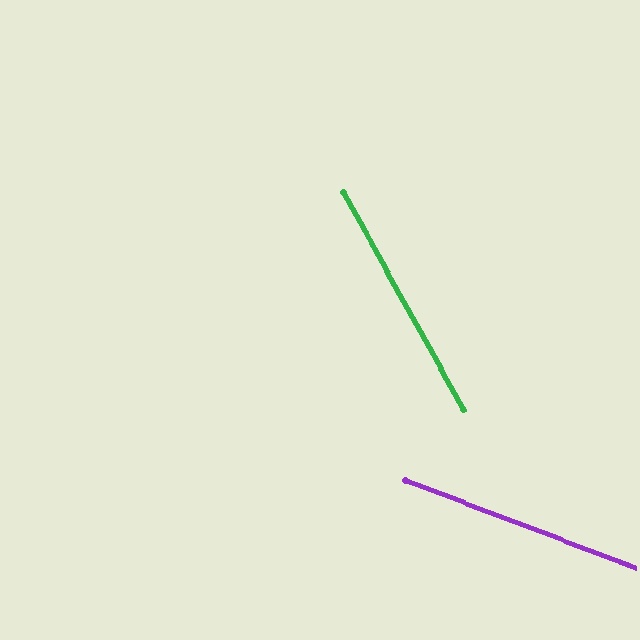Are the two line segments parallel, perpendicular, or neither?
Neither parallel nor perpendicular — they differ by about 40°.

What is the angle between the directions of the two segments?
Approximately 40 degrees.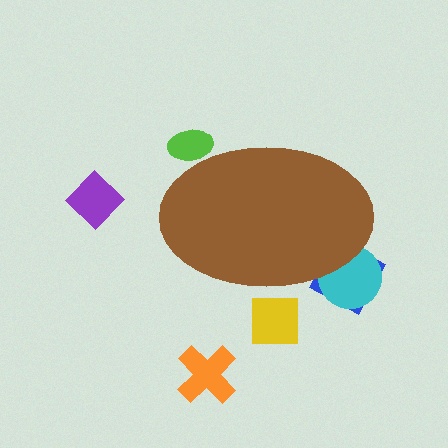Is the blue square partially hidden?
Yes, the blue square is partially hidden behind the brown ellipse.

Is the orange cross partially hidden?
No, the orange cross is fully visible.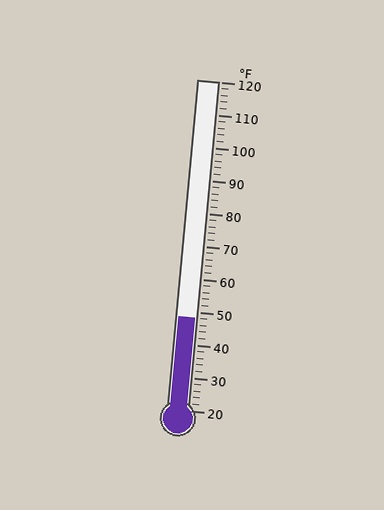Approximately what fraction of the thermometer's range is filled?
The thermometer is filled to approximately 30% of its range.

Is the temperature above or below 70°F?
The temperature is below 70°F.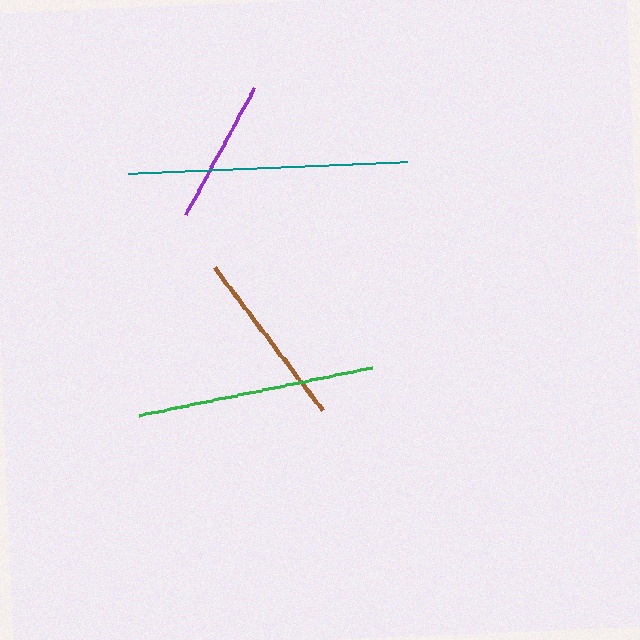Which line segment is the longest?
The teal line is the longest at approximately 280 pixels.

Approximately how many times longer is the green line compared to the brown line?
The green line is approximately 1.3 times the length of the brown line.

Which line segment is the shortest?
The purple line is the shortest at approximately 145 pixels.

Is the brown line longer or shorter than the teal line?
The teal line is longer than the brown line.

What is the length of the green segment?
The green segment is approximately 238 pixels long.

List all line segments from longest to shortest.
From longest to shortest: teal, green, brown, purple.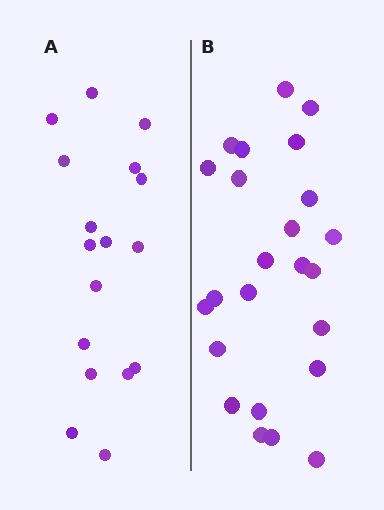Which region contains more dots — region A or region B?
Region B (the right region) has more dots.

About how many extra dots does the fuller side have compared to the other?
Region B has roughly 8 or so more dots than region A.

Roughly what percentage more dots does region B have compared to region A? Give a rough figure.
About 40% more.